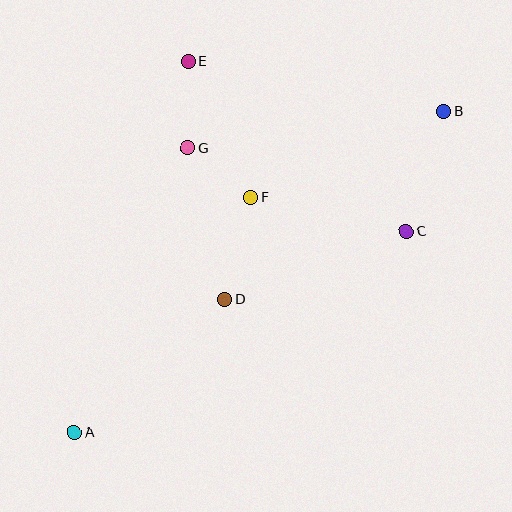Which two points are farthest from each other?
Points A and B are farthest from each other.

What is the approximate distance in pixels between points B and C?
The distance between B and C is approximately 126 pixels.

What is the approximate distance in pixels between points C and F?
The distance between C and F is approximately 159 pixels.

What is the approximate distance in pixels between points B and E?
The distance between B and E is approximately 260 pixels.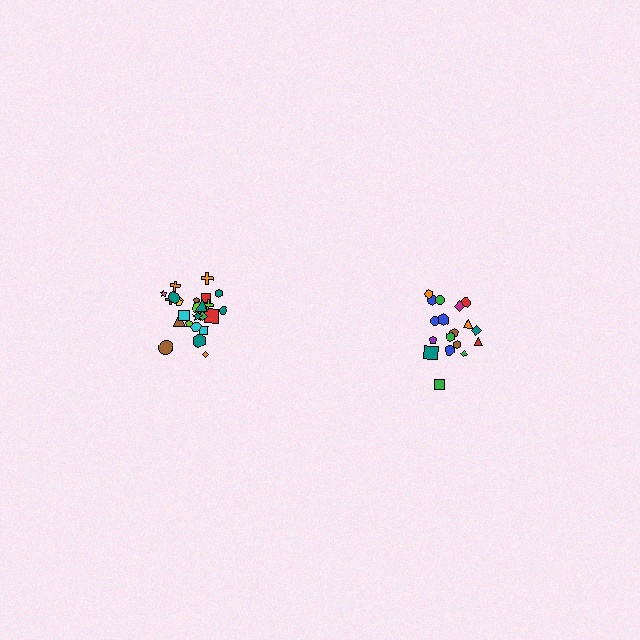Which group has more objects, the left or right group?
The left group.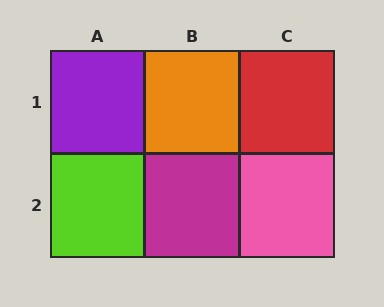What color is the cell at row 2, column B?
Magenta.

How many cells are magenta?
1 cell is magenta.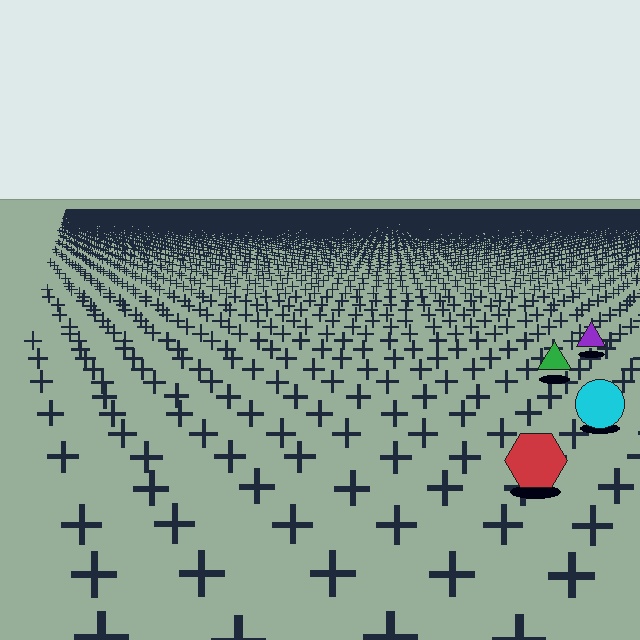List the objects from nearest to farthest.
From nearest to farthest: the red hexagon, the cyan circle, the green triangle, the purple triangle.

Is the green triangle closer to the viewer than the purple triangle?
Yes. The green triangle is closer — you can tell from the texture gradient: the ground texture is coarser near it.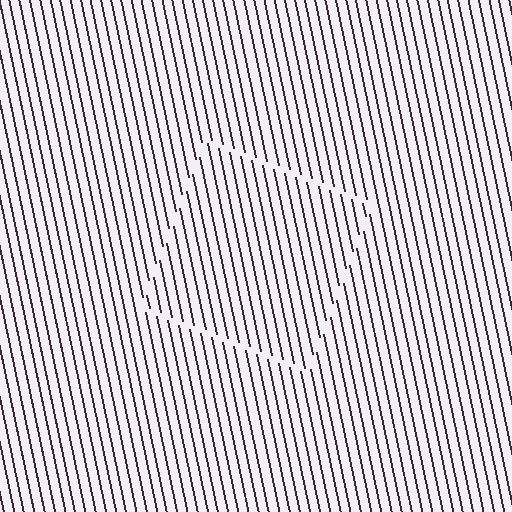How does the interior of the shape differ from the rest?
The interior of the shape contains the same grating, shifted by half a period — the contour is defined by the phase discontinuity where line-ends from the inner and outer gratings abut.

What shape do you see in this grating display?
An illusory square. The interior of the shape contains the same grating, shifted by half a period — the contour is defined by the phase discontinuity where line-ends from the inner and outer gratings abut.